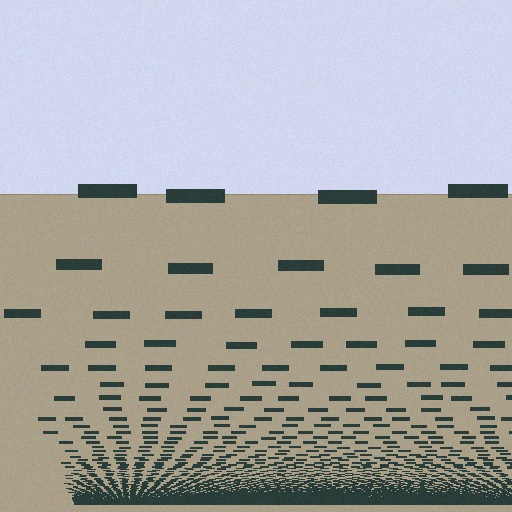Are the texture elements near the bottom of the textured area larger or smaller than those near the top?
Smaller. The gradient is inverted — elements near the bottom are smaller and denser.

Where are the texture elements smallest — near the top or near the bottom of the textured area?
Near the bottom.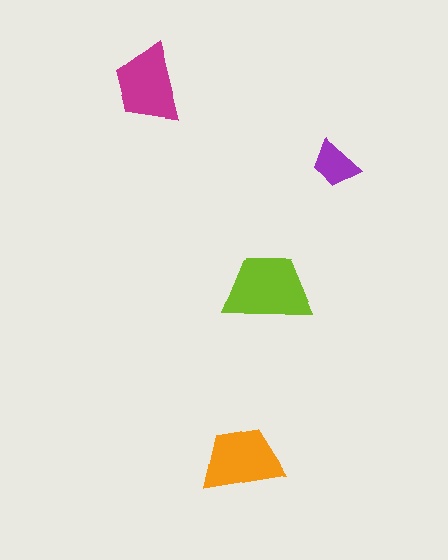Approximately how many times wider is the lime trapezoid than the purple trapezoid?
About 2 times wider.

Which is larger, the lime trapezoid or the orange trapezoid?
The lime one.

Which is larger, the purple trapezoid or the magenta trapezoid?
The magenta one.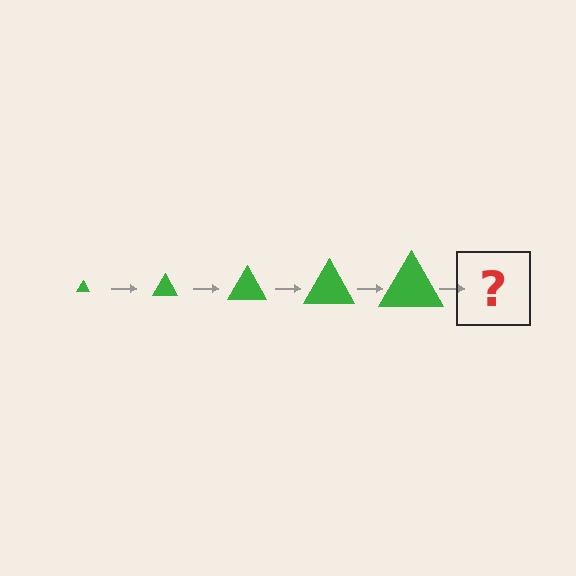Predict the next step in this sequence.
The next step is a green triangle, larger than the previous one.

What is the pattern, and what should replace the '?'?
The pattern is that the triangle gets progressively larger each step. The '?' should be a green triangle, larger than the previous one.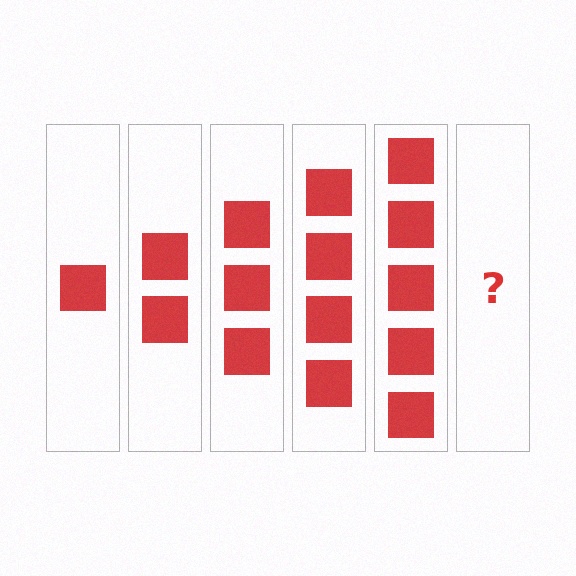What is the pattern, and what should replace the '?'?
The pattern is that each step adds one more square. The '?' should be 6 squares.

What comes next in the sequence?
The next element should be 6 squares.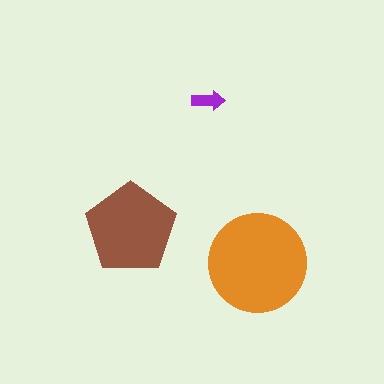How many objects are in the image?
There are 3 objects in the image.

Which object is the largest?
The orange circle.